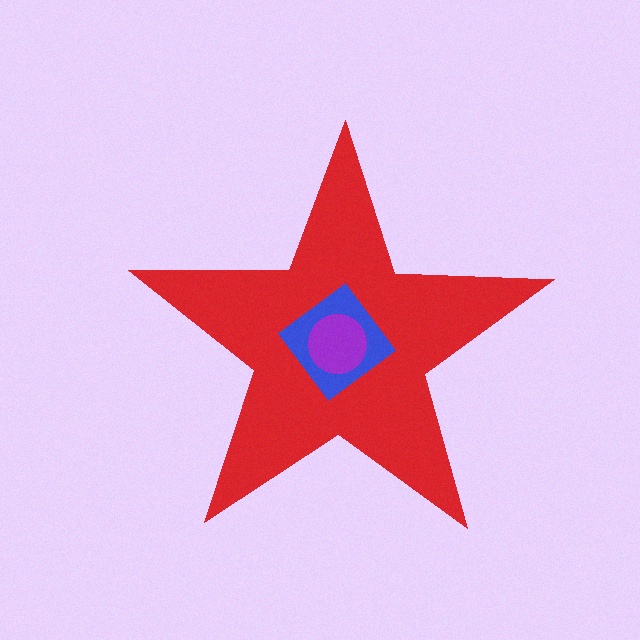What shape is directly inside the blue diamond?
The purple circle.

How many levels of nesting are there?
3.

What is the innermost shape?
The purple circle.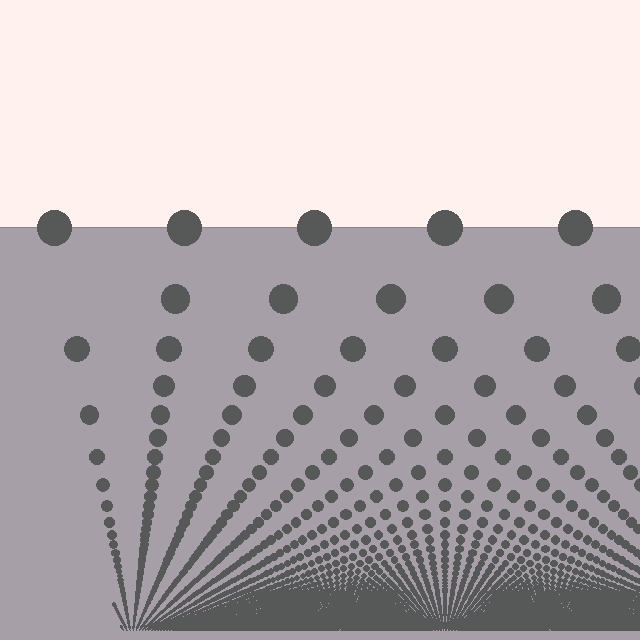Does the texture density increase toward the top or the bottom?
Density increases toward the bottom.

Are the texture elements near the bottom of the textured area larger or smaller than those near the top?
Smaller. The gradient is inverted — elements near the bottom are smaller and denser.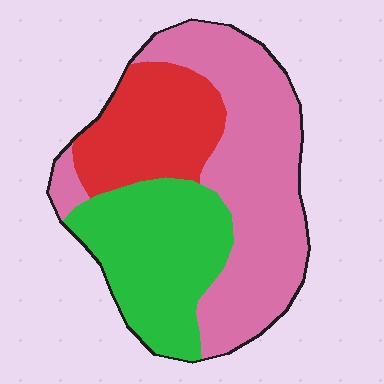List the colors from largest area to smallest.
From largest to smallest: pink, green, red.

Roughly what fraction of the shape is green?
Green takes up about one third (1/3) of the shape.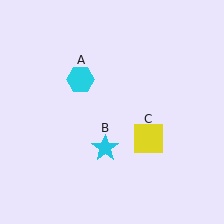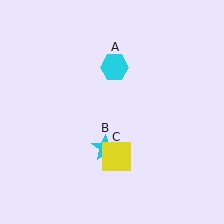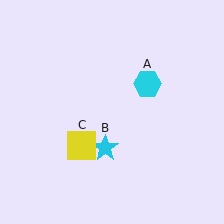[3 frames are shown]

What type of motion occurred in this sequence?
The cyan hexagon (object A), yellow square (object C) rotated clockwise around the center of the scene.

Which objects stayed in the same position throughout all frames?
Cyan star (object B) remained stationary.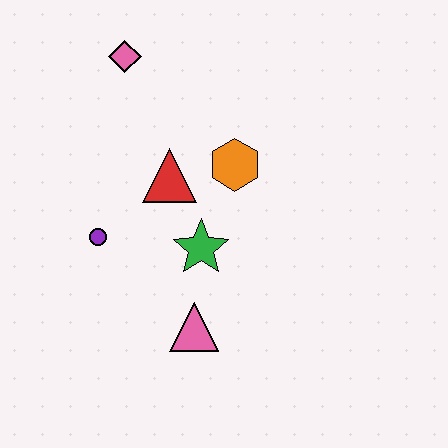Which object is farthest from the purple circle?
The pink diamond is farthest from the purple circle.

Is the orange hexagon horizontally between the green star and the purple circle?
No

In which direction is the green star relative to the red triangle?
The green star is below the red triangle.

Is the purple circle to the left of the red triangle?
Yes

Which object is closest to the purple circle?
The red triangle is closest to the purple circle.